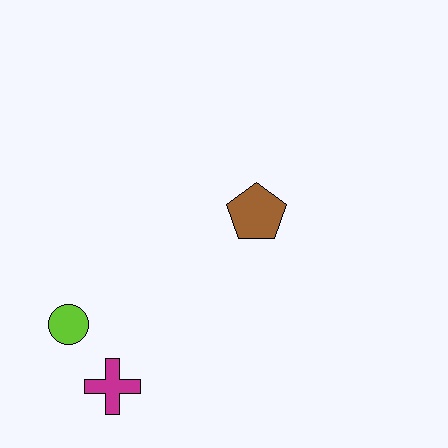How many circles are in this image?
There is 1 circle.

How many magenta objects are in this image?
There is 1 magenta object.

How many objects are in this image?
There are 3 objects.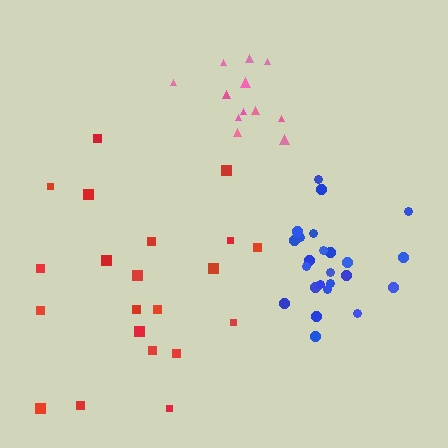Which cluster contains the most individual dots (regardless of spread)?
Blue (24).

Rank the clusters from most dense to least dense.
blue, pink, red.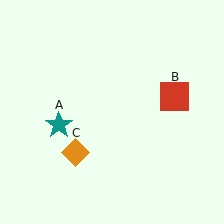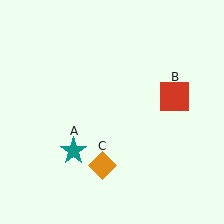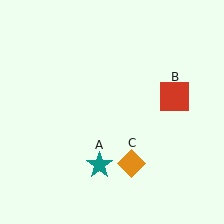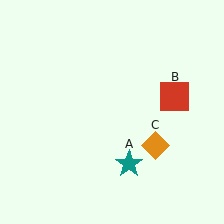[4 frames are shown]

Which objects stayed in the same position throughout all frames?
Red square (object B) remained stationary.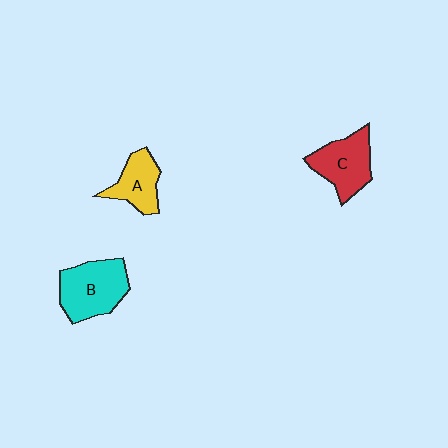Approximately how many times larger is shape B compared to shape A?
Approximately 1.5 times.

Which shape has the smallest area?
Shape A (yellow).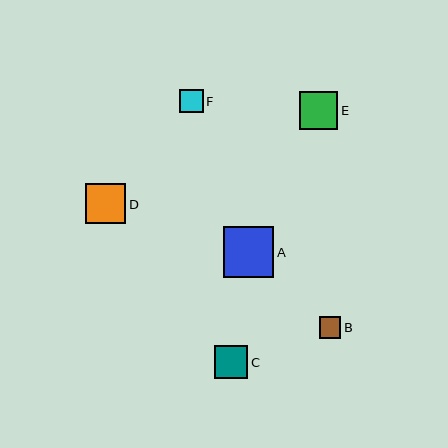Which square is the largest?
Square A is the largest with a size of approximately 51 pixels.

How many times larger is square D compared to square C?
Square D is approximately 1.2 times the size of square C.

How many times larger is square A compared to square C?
Square A is approximately 1.5 times the size of square C.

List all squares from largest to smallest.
From largest to smallest: A, D, E, C, F, B.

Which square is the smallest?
Square B is the smallest with a size of approximately 21 pixels.